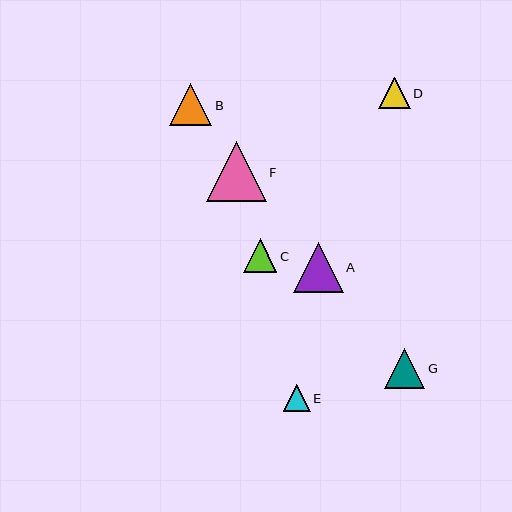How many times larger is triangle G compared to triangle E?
Triangle G is approximately 1.5 times the size of triangle E.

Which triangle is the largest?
Triangle F is the largest with a size of approximately 60 pixels.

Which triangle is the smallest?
Triangle E is the smallest with a size of approximately 27 pixels.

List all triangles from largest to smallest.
From largest to smallest: F, A, B, G, C, D, E.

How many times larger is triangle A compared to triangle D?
Triangle A is approximately 1.6 times the size of triangle D.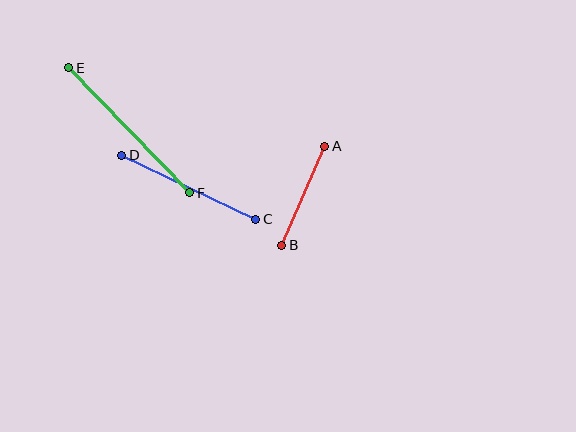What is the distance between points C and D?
The distance is approximately 148 pixels.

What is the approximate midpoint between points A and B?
The midpoint is at approximately (303, 196) pixels.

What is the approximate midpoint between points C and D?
The midpoint is at approximately (189, 187) pixels.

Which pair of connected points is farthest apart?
Points E and F are farthest apart.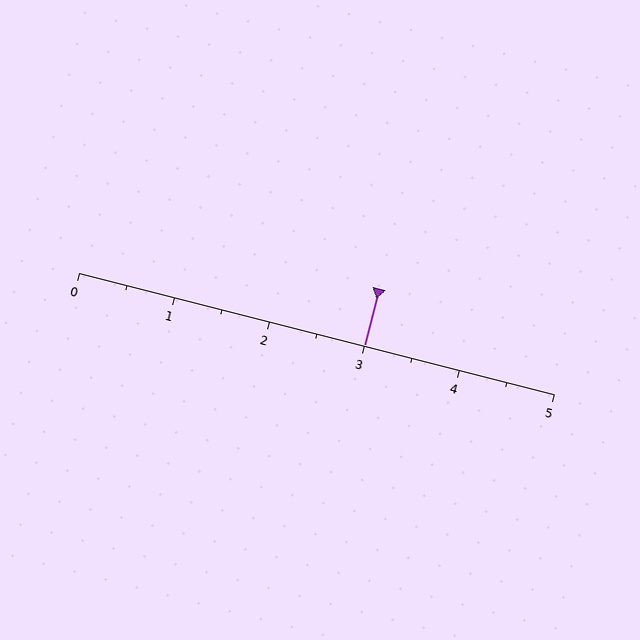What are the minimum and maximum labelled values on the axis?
The axis runs from 0 to 5.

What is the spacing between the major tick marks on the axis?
The major ticks are spaced 1 apart.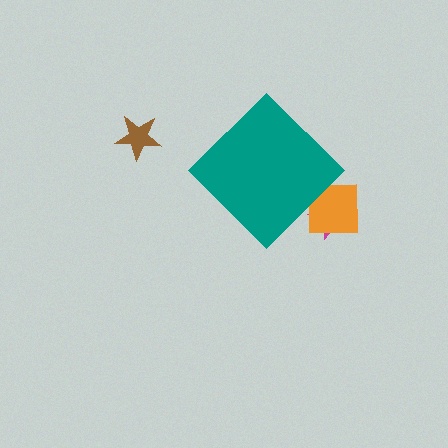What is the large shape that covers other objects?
A teal diamond.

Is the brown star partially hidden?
No, the brown star is fully visible.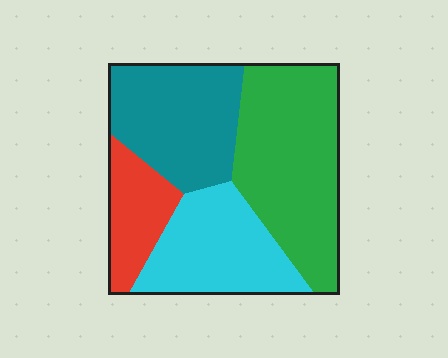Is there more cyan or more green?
Green.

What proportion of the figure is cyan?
Cyan covers 24% of the figure.